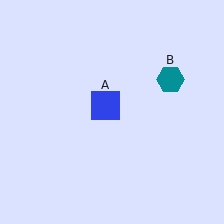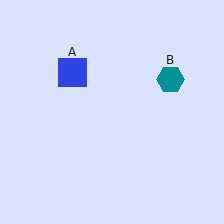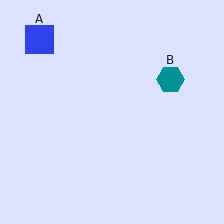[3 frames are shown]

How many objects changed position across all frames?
1 object changed position: blue square (object A).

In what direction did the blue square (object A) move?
The blue square (object A) moved up and to the left.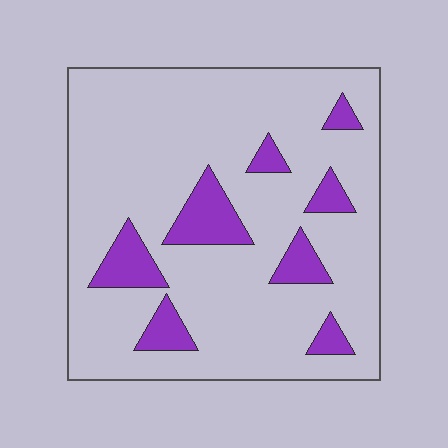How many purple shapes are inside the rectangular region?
8.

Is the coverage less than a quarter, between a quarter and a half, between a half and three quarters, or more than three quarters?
Less than a quarter.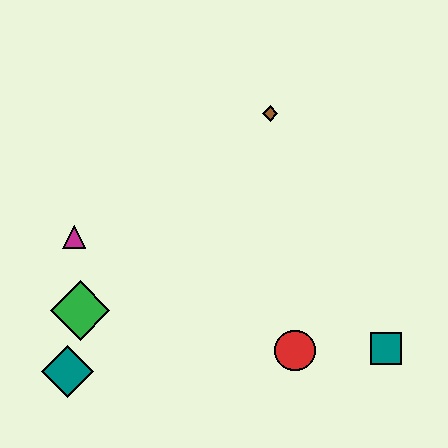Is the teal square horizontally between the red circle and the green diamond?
No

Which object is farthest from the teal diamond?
The brown diamond is farthest from the teal diamond.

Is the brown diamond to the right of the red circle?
No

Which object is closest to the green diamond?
The teal diamond is closest to the green diamond.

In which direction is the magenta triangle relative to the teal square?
The magenta triangle is to the left of the teal square.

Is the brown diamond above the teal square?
Yes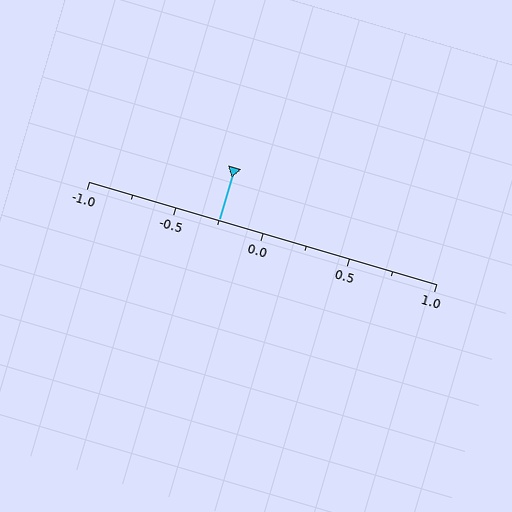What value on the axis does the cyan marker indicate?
The marker indicates approximately -0.25.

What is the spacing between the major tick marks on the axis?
The major ticks are spaced 0.5 apart.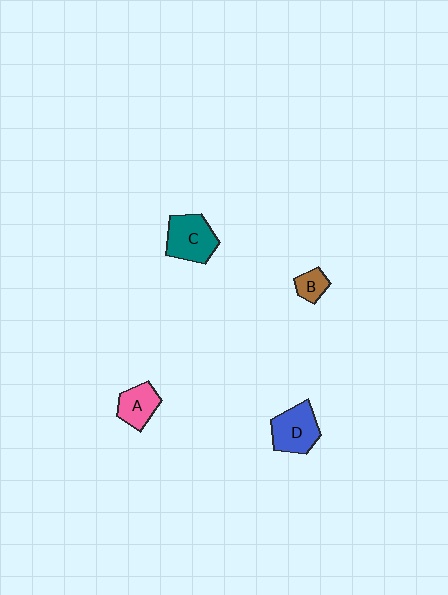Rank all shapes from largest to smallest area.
From largest to smallest: C (teal), D (blue), A (pink), B (brown).